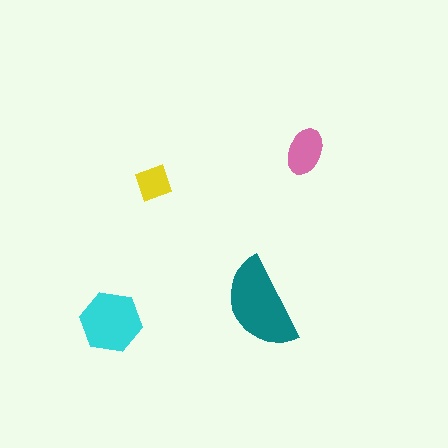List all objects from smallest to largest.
The yellow diamond, the pink ellipse, the cyan hexagon, the teal semicircle.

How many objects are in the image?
There are 4 objects in the image.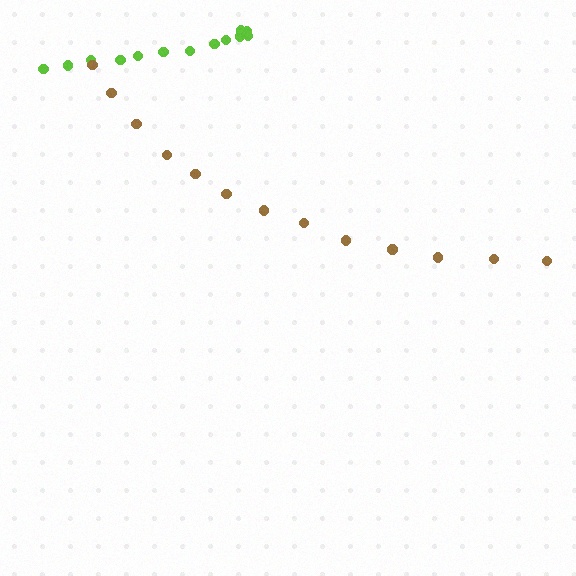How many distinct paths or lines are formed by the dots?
There are 2 distinct paths.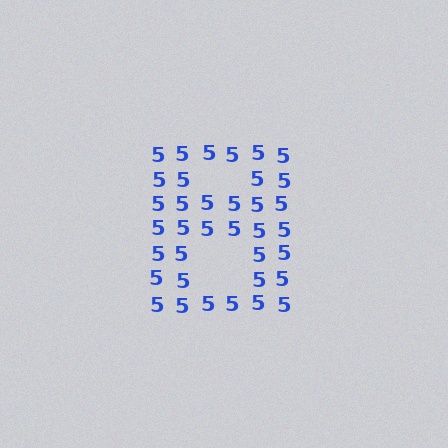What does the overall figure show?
The overall figure shows the letter B.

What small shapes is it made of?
It is made of small digit 5's.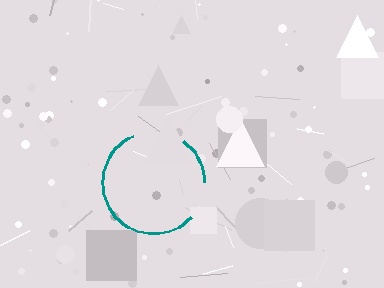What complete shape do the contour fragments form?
The contour fragments form a circle.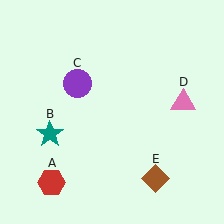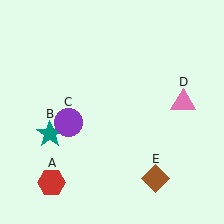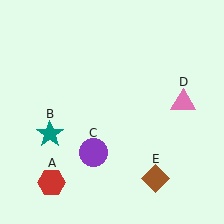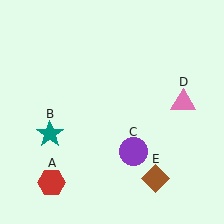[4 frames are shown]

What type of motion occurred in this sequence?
The purple circle (object C) rotated counterclockwise around the center of the scene.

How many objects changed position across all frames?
1 object changed position: purple circle (object C).